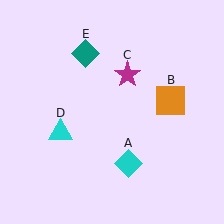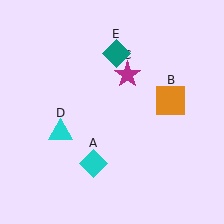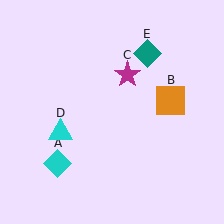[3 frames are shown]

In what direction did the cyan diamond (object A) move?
The cyan diamond (object A) moved left.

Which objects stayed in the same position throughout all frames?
Orange square (object B) and magenta star (object C) and cyan triangle (object D) remained stationary.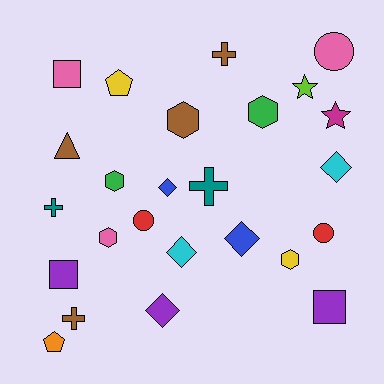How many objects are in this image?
There are 25 objects.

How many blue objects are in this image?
There are 2 blue objects.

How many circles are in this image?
There are 3 circles.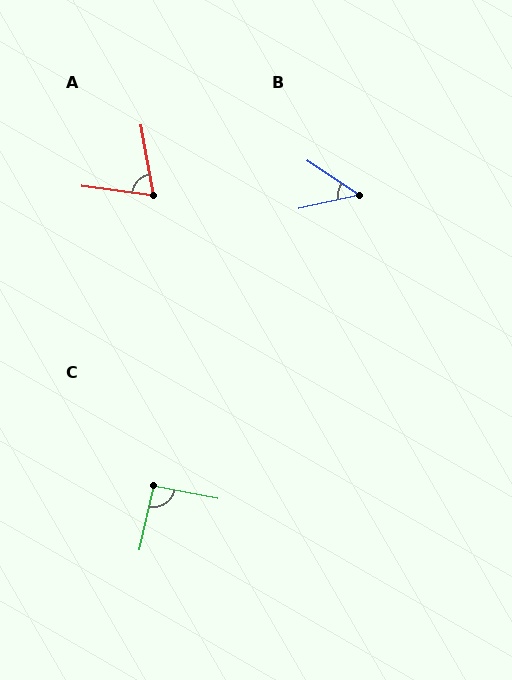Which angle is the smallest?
B, at approximately 46 degrees.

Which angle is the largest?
C, at approximately 92 degrees.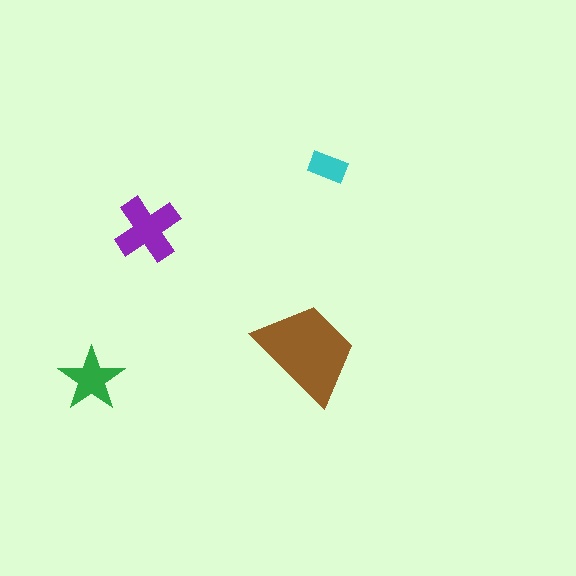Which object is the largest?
The brown trapezoid.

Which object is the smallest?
The cyan rectangle.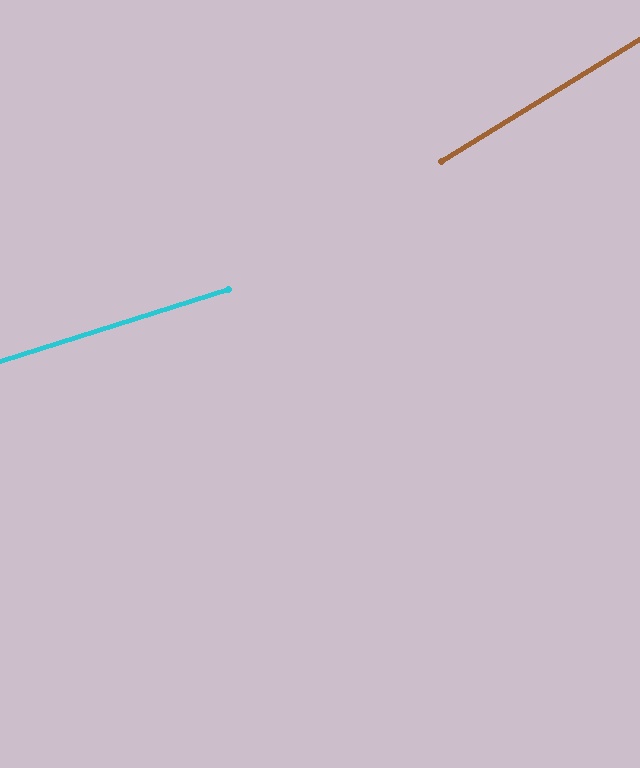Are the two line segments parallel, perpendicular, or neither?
Neither parallel nor perpendicular — they differ by about 14°.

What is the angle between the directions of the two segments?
Approximately 14 degrees.